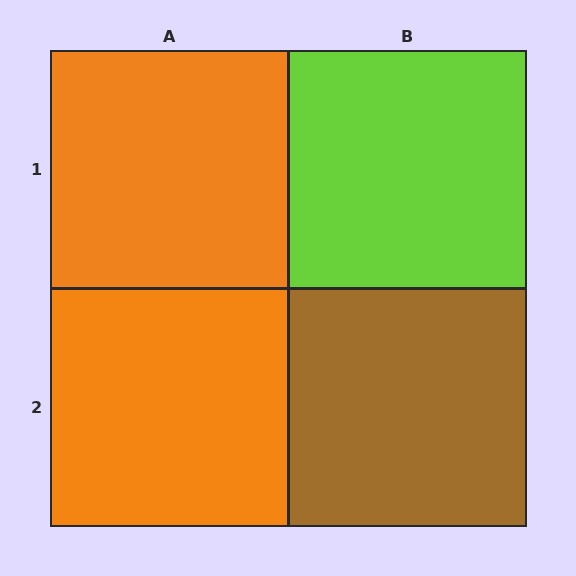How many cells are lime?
1 cell is lime.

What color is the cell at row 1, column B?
Lime.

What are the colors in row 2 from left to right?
Orange, brown.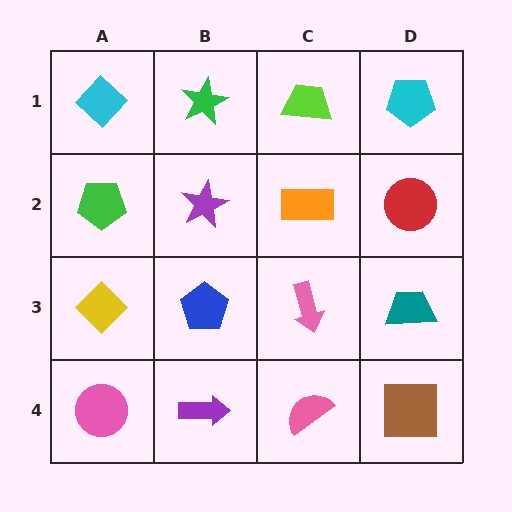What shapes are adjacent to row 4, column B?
A blue pentagon (row 3, column B), a pink circle (row 4, column A), a pink semicircle (row 4, column C).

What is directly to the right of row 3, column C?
A teal trapezoid.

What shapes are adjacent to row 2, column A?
A cyan diamond (row 1, column A), a yellow diamond (row 3, column A), a purple star (row 2, column B).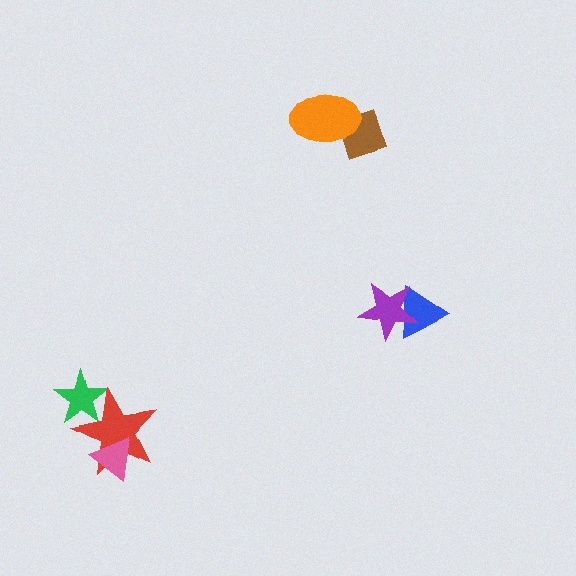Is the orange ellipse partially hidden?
No, no other shape covers it.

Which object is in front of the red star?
The pink triangle is in front of the red star.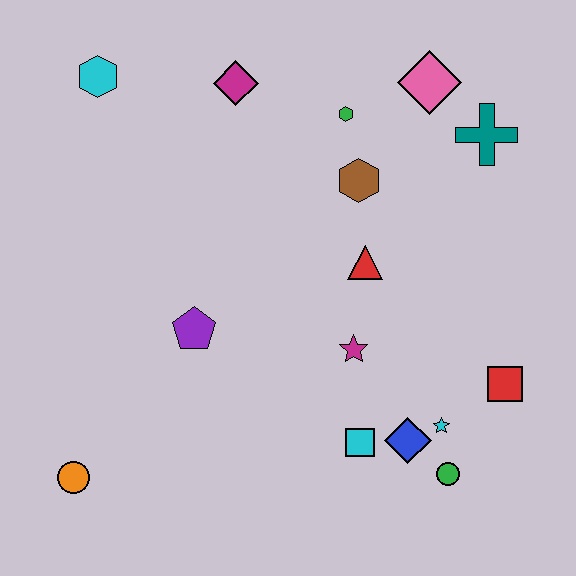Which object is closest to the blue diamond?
The cyan star is closest to the blue diamond.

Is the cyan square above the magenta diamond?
No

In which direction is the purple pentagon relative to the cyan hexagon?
The purple pentagon is below the cyan hexagon.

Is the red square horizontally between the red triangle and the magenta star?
No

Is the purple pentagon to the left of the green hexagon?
Yes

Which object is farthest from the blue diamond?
The cyan hexagon is farthest from the blue diamond.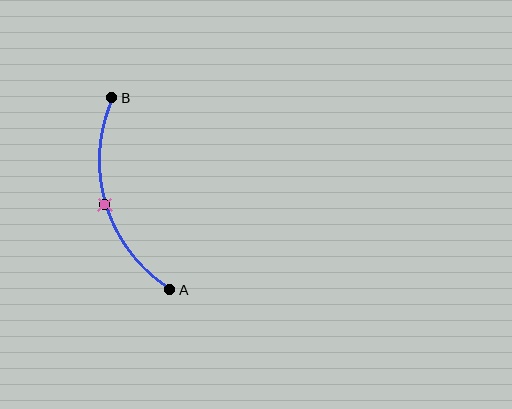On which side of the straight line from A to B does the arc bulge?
The arc bulges to the left of the straight line connecting A and B.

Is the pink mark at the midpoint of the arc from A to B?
Yes. The pink mark lies on the arc at equal arc-length from both A and B — it is the arc midpoint.